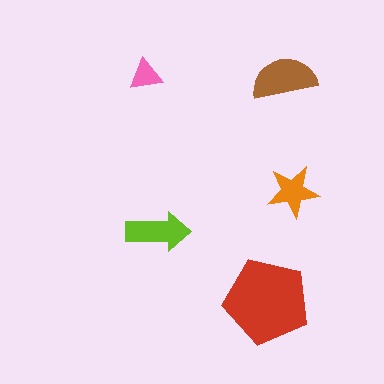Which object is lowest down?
The red pentagon is bottommost.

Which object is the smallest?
The pink triangle.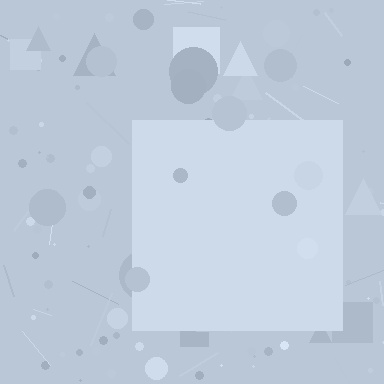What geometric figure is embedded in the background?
A square is embedded in the background.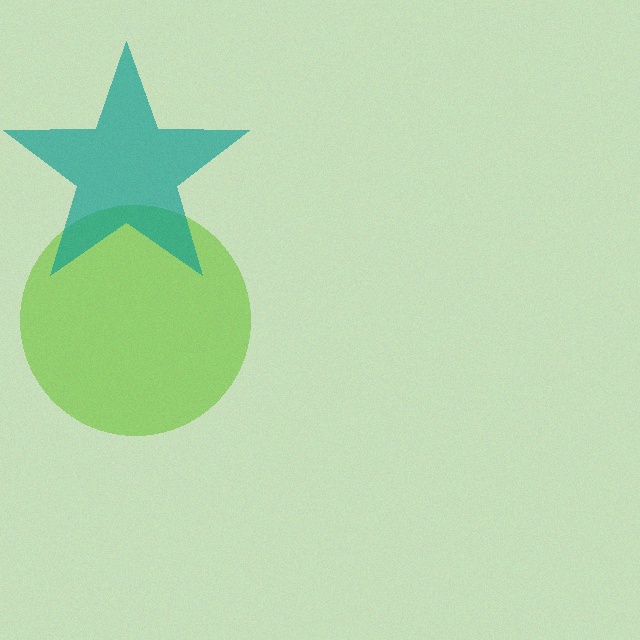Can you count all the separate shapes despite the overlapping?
Yes, there are 2 separate shapes.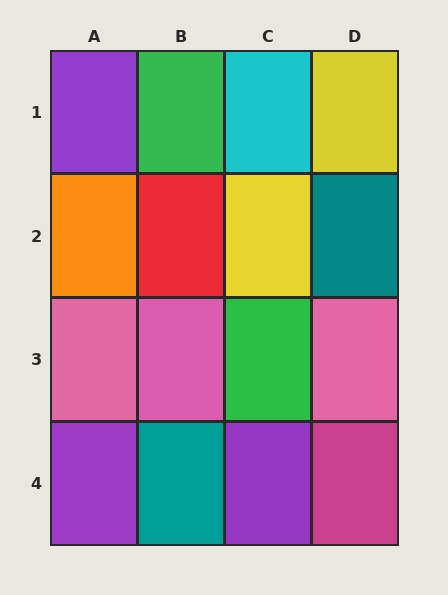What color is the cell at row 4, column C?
Purple.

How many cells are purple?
3 cells are purple.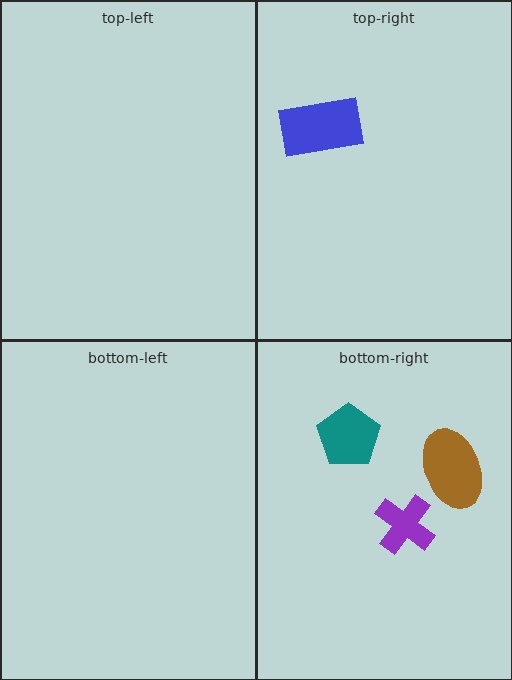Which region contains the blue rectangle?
The top-right region.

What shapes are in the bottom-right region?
The purple cross, the brown ellipse, the teal pentagon.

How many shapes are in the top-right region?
1.